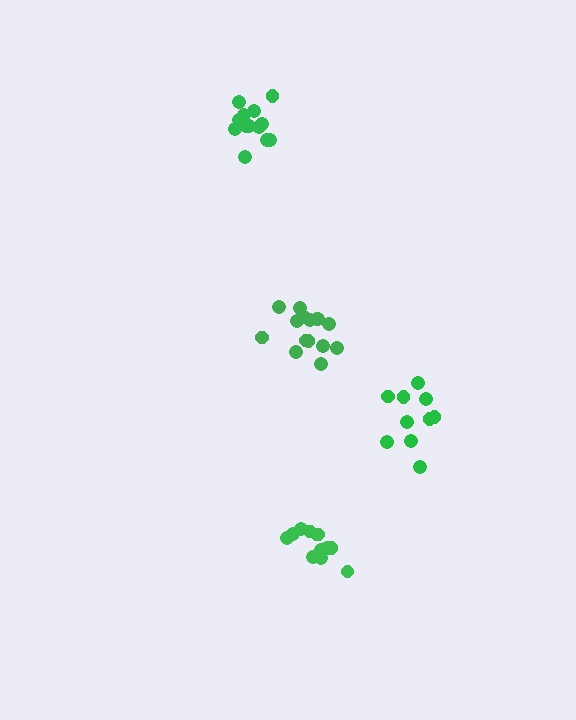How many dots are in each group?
Group 1: 12 dots, Group 2: 15 dots, Group 3: 13 dots, Group 4: 10 dots (50 total).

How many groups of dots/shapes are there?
There are 4 groups.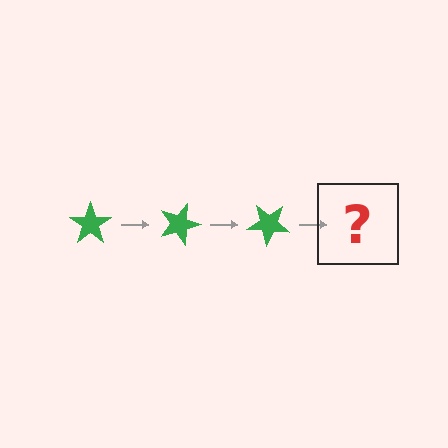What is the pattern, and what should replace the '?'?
The pattern is that the star rotates 20 degrees each step. The '?' should be a green star rotated 60 degrees.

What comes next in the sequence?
The next element should be a green star rotated 60 degrees.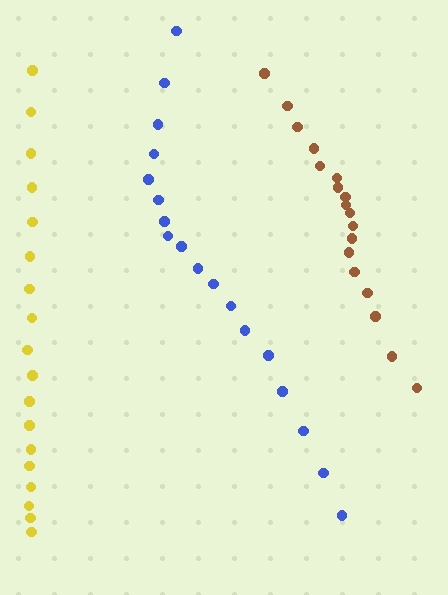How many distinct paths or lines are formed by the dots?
There are 3 distinct paths.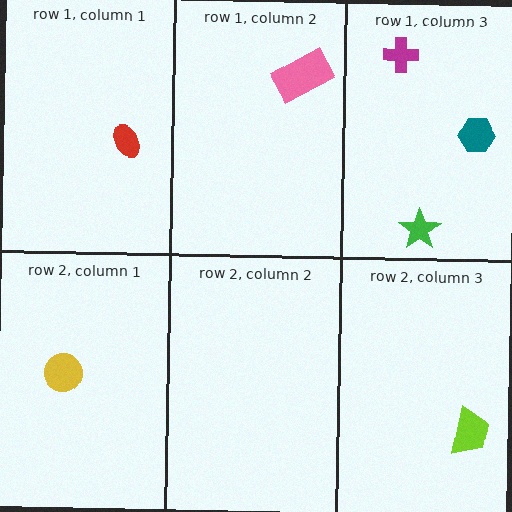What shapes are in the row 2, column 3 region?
The lime trapezoid.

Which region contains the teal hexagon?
The row 1, column 3 region.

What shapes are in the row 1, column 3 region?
The magenta cross, the teal hexagon, the green star.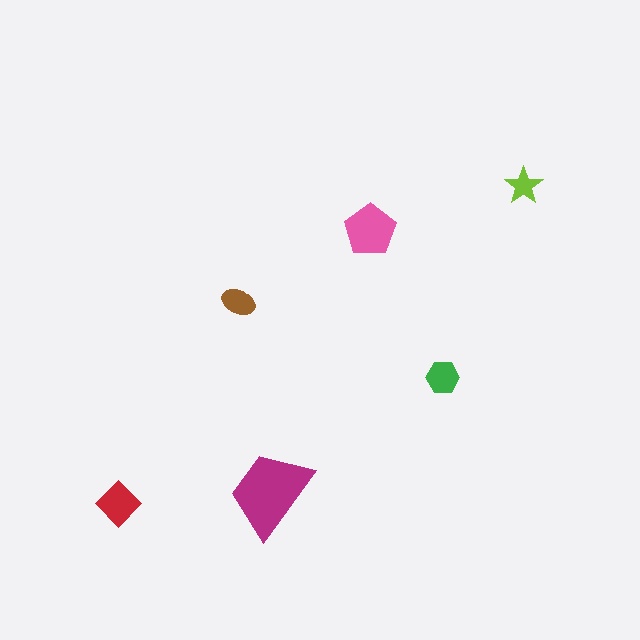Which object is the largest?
The magenta trapezoid.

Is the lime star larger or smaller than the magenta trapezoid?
Smaller.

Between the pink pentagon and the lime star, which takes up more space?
The pink pentagon.